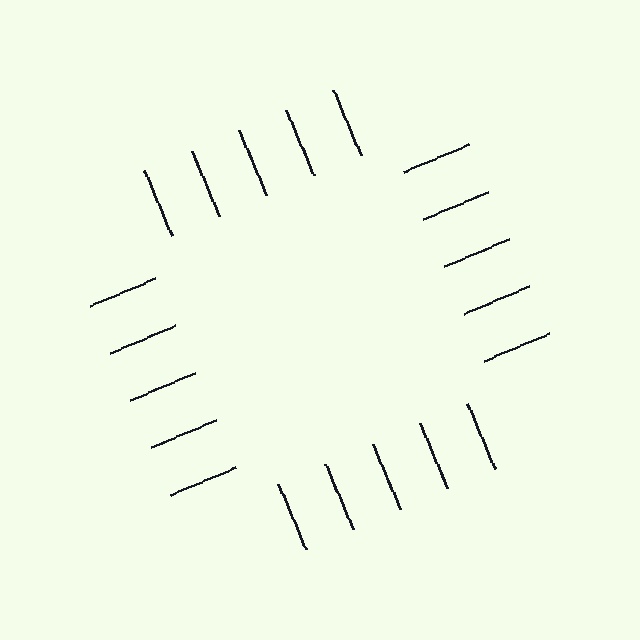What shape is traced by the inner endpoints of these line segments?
An illusory square — the line segments terminate on its edges but no continuous stroke is drawn.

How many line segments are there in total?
20 — 5 along each of the 4 edges.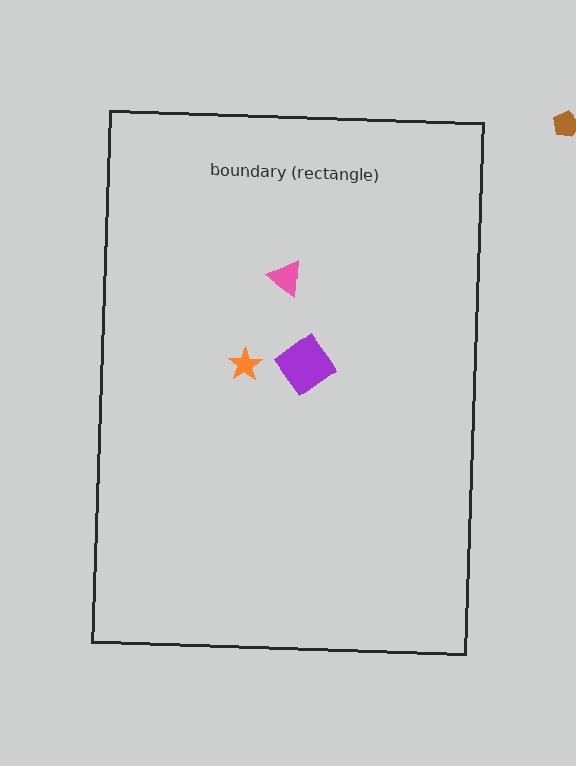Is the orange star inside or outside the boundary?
Inside.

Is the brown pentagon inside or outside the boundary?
Outside.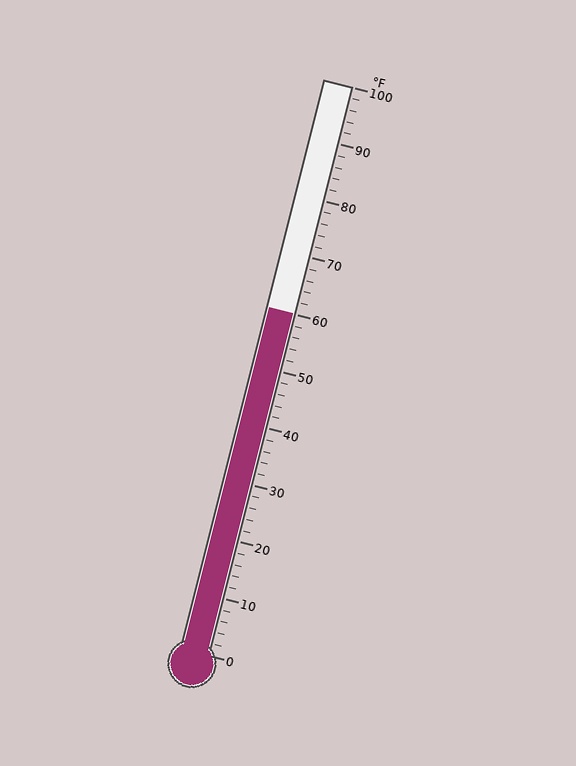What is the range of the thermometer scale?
The thermometer scale ranges from 0°F to 100°F.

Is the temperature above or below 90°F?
The temperature is below 90°F.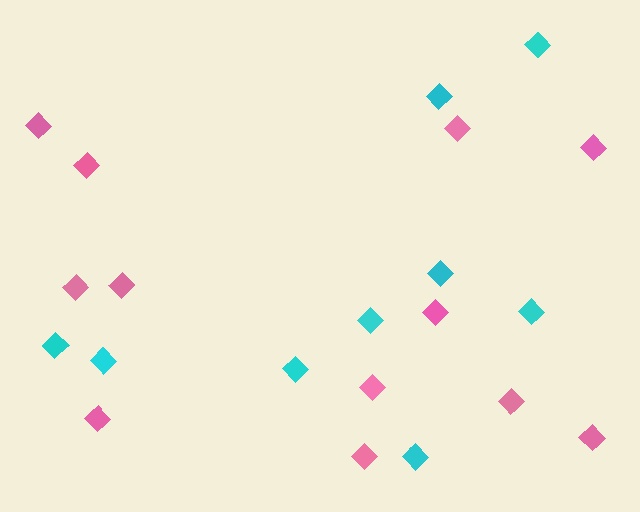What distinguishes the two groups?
There are 2 groups: one group of pink diamonds (12) and one group of cyan diamonds (9).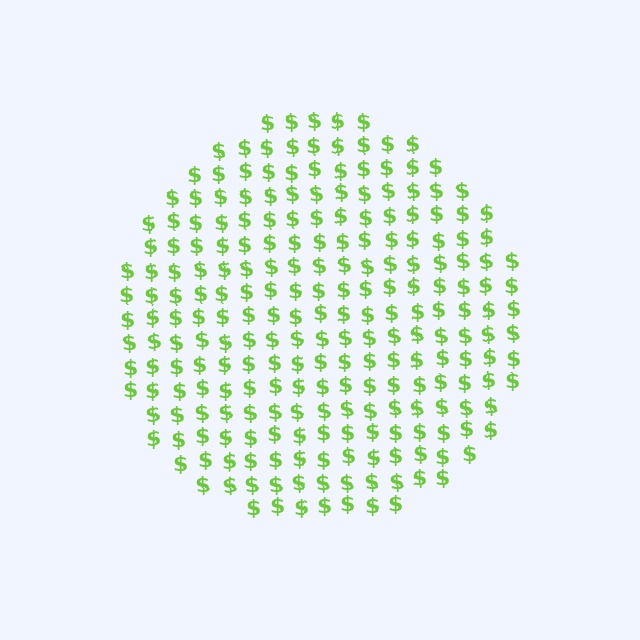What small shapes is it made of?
It is made of small dollar signs.